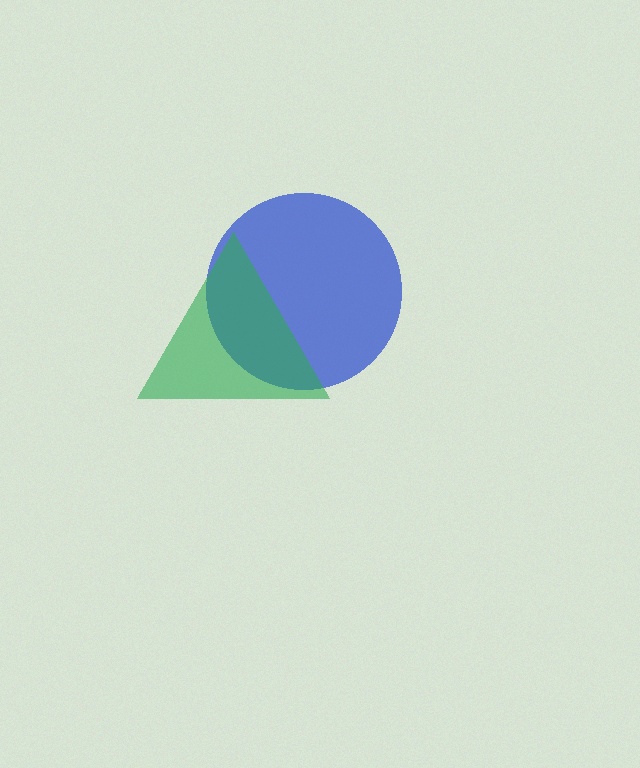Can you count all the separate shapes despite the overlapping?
Yes, there are 2 separate shapes.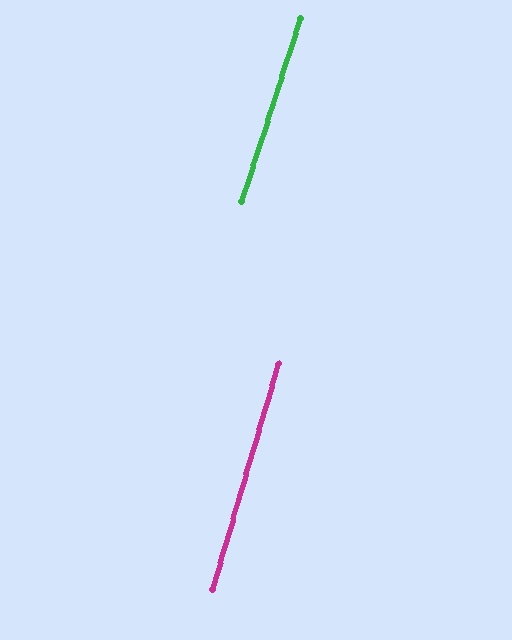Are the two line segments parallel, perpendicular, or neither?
Parallel — their directions differ by only 1.4°.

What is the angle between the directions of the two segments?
Approximately 1 degree.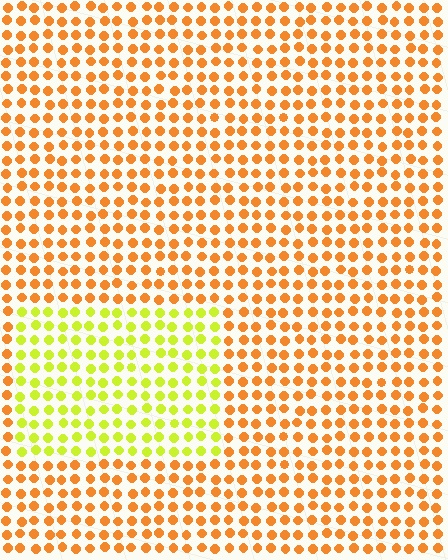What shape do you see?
I see a rectangle.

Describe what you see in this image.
The image is filled with small orange elements in a uniform arrangement. A rectangle-shaped region is visible where the elements are tinted to a slightly different hue, forming a subtle color boundary.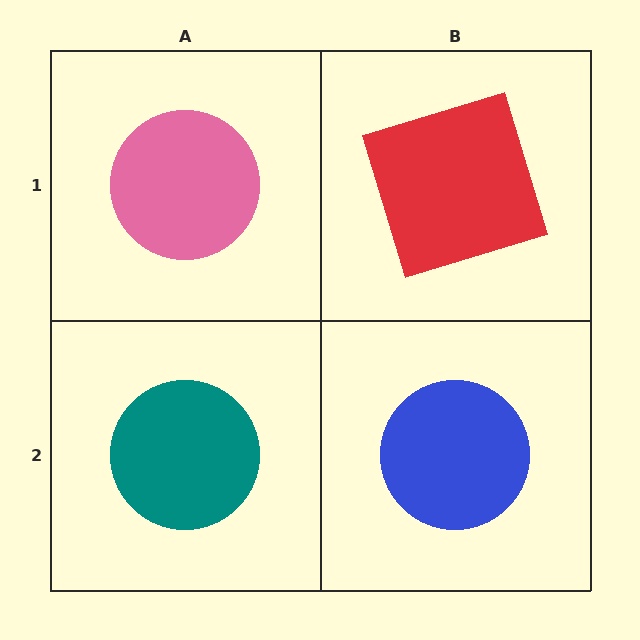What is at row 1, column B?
A red square.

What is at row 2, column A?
A teal circle.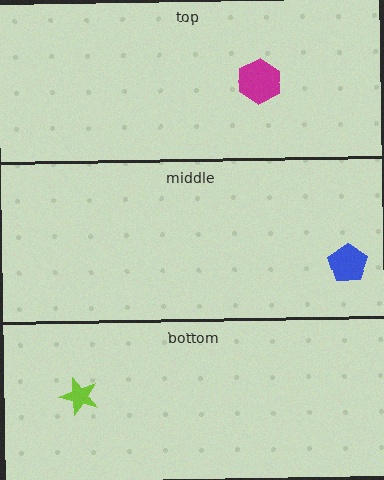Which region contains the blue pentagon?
The middle region.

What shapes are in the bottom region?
The lime star.